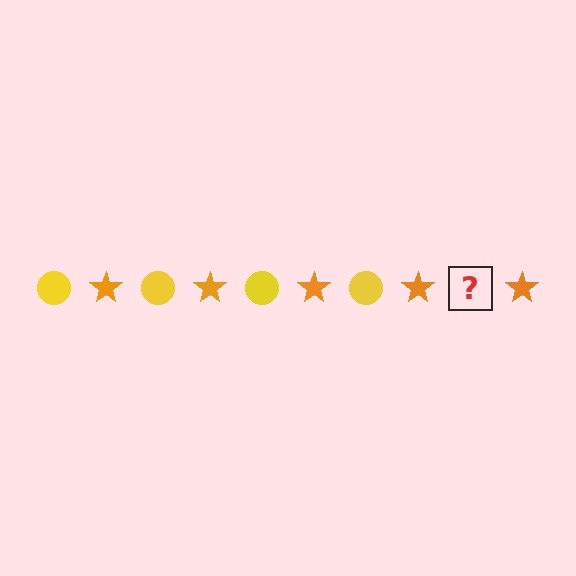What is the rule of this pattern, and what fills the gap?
The rule is that the pattern alternates between yellow circle and orange star. The gap should be filled with a yellow circle.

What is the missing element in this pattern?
The missing element is a yellow circle.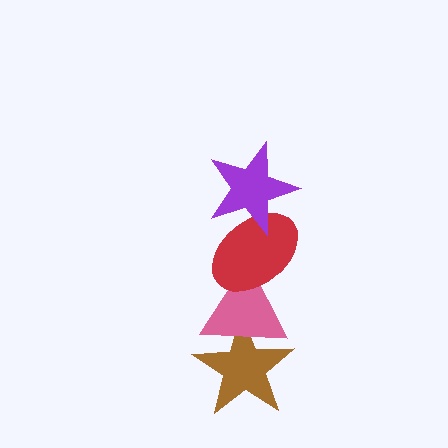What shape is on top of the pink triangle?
The red ellipse is on top of the pink triangle.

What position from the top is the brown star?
The brown star is 4th from the top.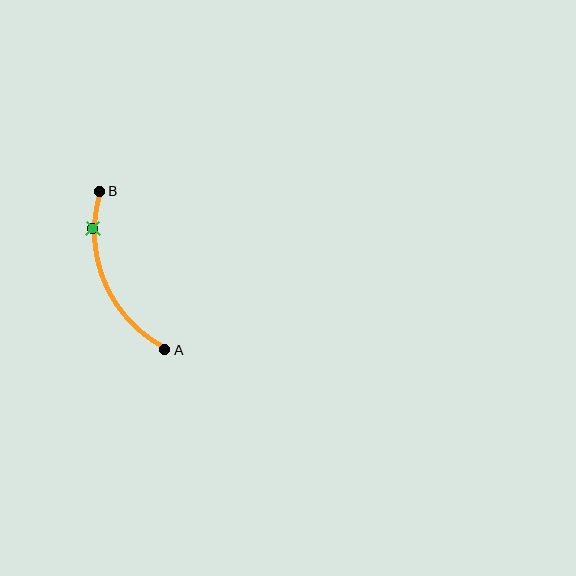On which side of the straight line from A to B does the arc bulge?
The arc bulges to the left of the straight line connecting A and B.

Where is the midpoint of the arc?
The arc midpoint is the point on the curve farthest from the straight line joining A and B. It sits to the left of that line.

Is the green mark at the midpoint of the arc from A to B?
No. The green mark lies on the arc but is closer to endpoint B. The arc midpoint would be at the point on the curve equidistant along the arc from both A and B.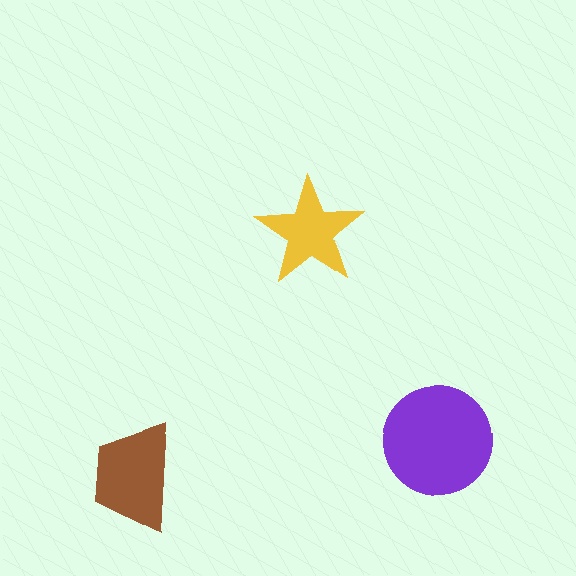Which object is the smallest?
The yellow star.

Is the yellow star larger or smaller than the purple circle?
Smaller.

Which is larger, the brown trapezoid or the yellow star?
The brown trapezoid.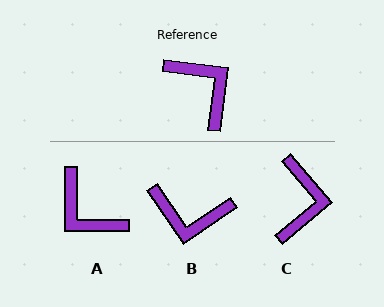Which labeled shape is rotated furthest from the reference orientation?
A, about 173 degrees away.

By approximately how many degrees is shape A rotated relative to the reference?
Approximately 173 degrees clockwise.